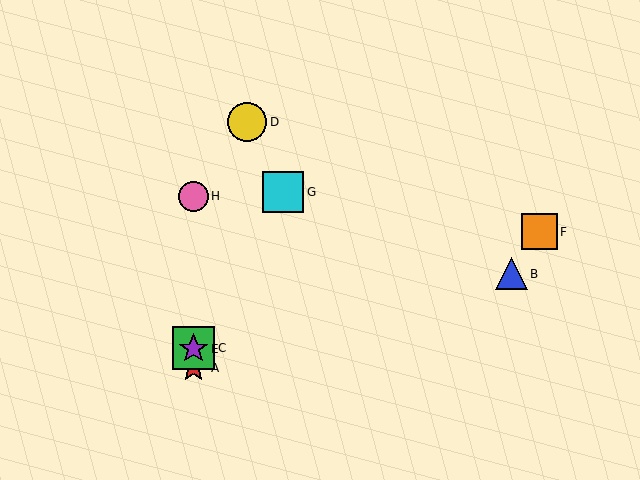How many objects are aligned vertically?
4 objects (A, C, E, H) are aligned vertically.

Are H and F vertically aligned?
No, H is at x≈194 and F is at x≈539.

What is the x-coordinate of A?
Object A is at x≈194.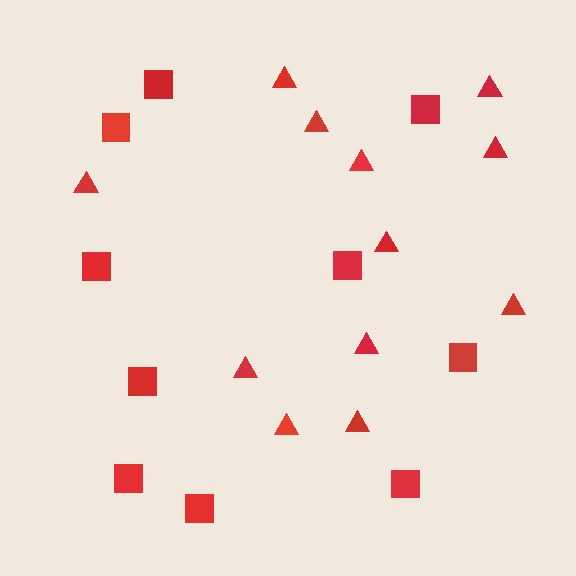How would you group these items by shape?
There are 2 groups: one group of squares (10) and one group of triangles (12).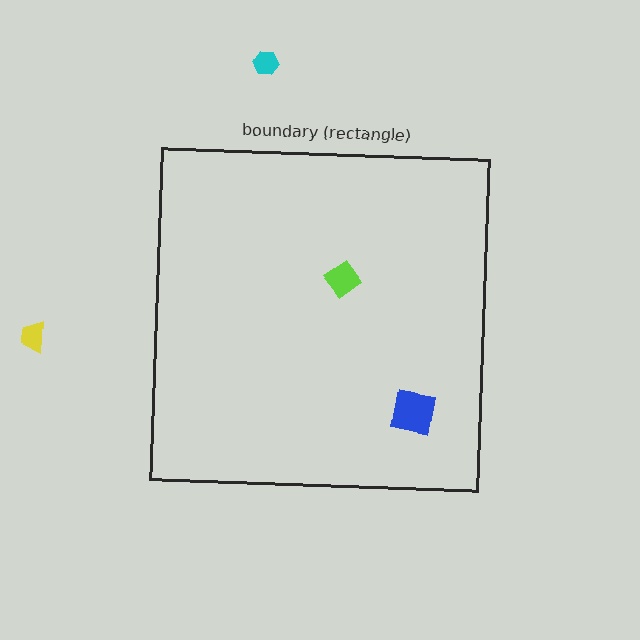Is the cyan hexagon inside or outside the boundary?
Outside.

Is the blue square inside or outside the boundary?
Inside.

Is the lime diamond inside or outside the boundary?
Inside.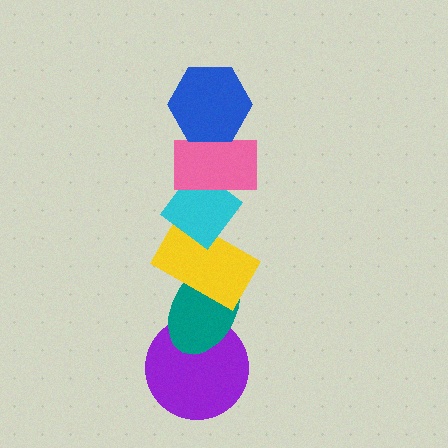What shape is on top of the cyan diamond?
The pink rectangle is on top of the cyan diamond.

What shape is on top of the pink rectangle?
The blue hexagon is on top of the pink rectangle.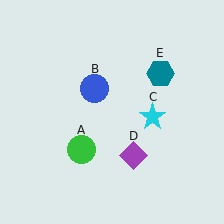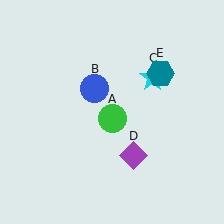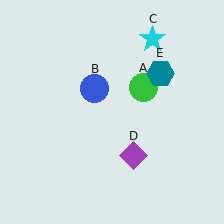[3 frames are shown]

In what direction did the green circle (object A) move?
The green circle (object A) moved up and to the right.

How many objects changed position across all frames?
2 objects changed position: green circle (object A), cyan star (object C).